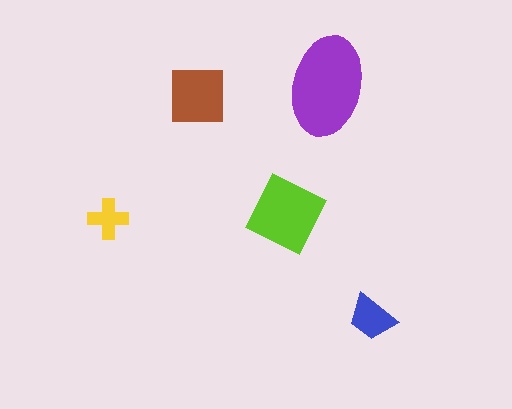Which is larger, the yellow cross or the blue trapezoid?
The blue trapezoid.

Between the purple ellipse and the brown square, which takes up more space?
The purple ellipse.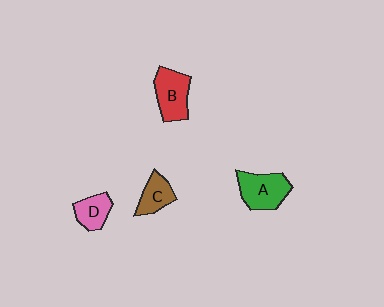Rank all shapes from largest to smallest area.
From largest to smallest: A (green), B (red), C (brown), D (pink).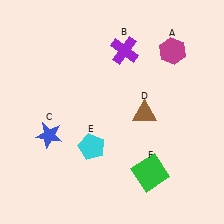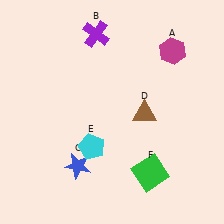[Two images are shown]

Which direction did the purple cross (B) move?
The purple cross (B) moved left.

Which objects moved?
The objects that moved are: the purple cross (B), the blue star (C).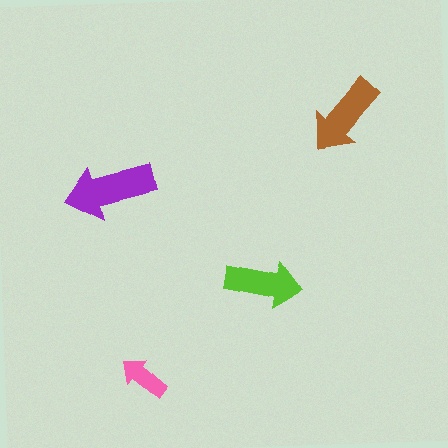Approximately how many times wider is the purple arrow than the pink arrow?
About 2 times wider.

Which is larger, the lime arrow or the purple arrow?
The purple one.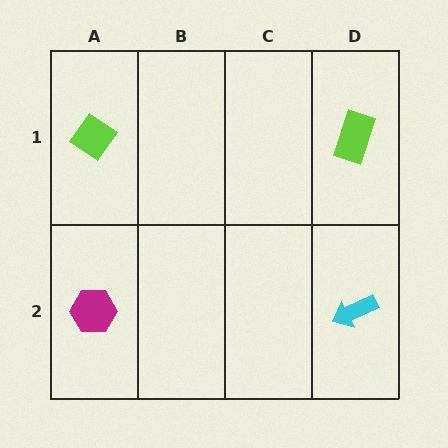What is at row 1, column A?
A lime diamond.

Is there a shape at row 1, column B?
No, that cell is empty.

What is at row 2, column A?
A magenta hexagon.